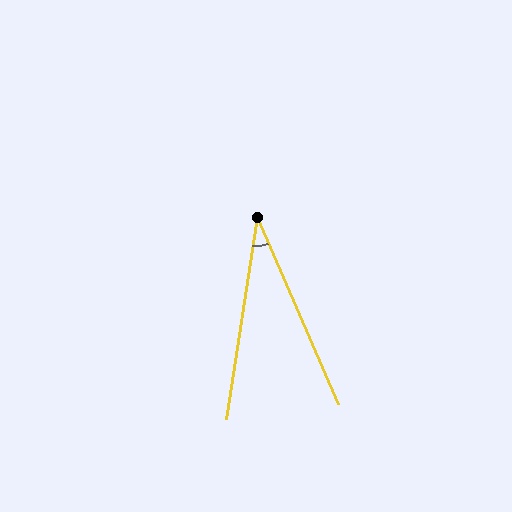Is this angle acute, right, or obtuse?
It is acute.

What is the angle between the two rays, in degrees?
Approximately 32 degrees.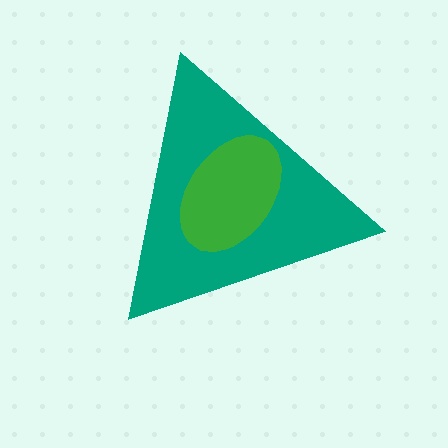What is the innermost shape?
The green ellipse.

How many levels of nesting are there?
2.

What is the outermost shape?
The teal triangle.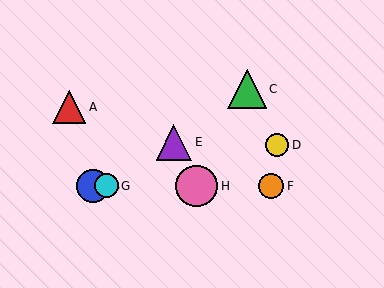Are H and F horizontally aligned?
Yes, both are at y≈186.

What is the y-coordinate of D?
Object D is at y≈145.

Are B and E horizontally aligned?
No, B is at y≈186 and E is at y≈142.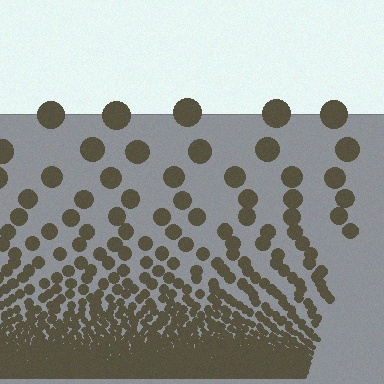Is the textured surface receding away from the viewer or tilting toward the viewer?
The surface appears to tilt toward the viewer. Texture elements get larger and sparser toward the top.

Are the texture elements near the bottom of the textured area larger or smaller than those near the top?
Smaller. The gradient is inverted — elements near the bottom are smaller and denser.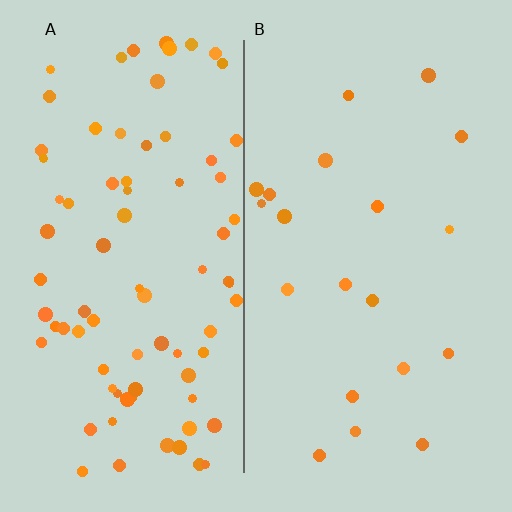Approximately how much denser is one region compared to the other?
Approximately 4.0× — region A over region B.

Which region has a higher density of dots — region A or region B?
A (the left).